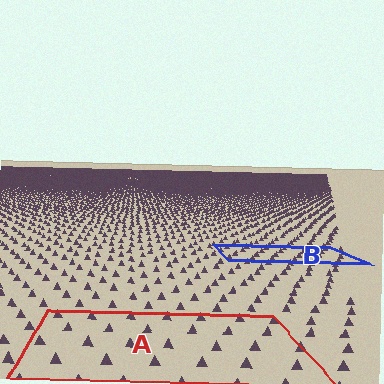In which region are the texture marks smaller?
The texture marks are smaller in region B, because it is farther away.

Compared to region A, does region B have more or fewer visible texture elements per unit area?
Region B has more texture elements per unit area — they are packed more densely because it is farther away.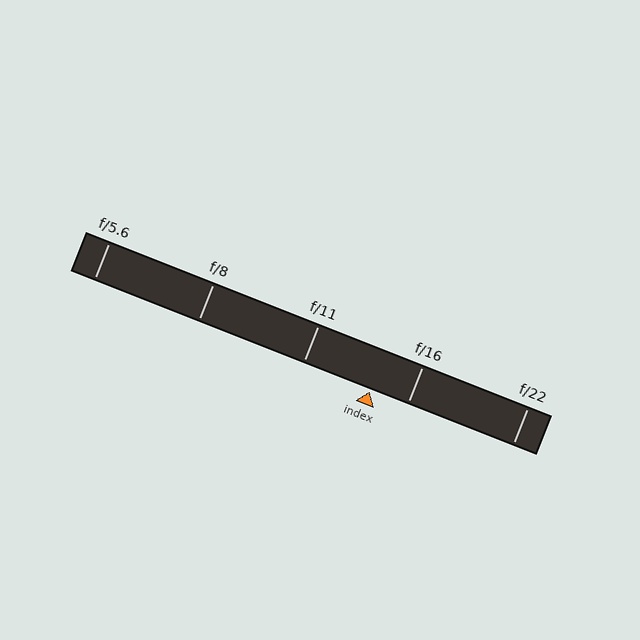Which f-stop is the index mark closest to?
The index mark is closest to f/16.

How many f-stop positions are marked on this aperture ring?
There are 5 f-stop positions marked.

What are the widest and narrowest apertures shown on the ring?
The widest aperture shown is f/5.6 and the narrowest is f/22.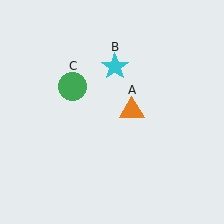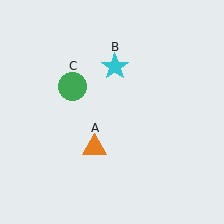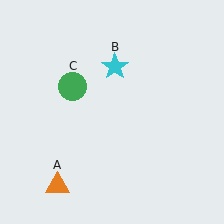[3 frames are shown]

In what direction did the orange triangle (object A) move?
The orange triangle (object A) moved down and to the left.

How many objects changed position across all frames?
1 object changed position: orange triangle (object A).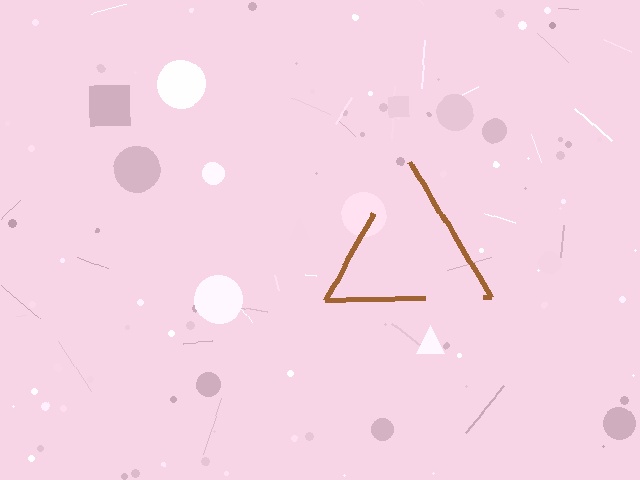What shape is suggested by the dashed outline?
The dashed outline suggests a triangle.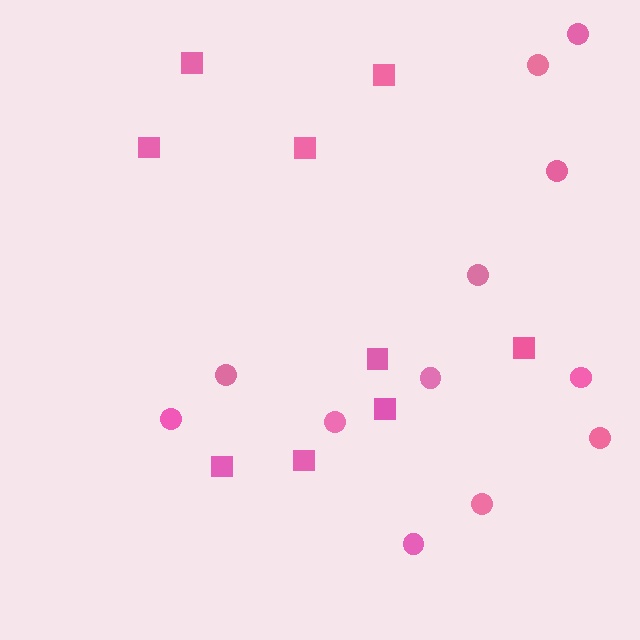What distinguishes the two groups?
There are 2 groups: one group of circles (12) and one group of squares (9).